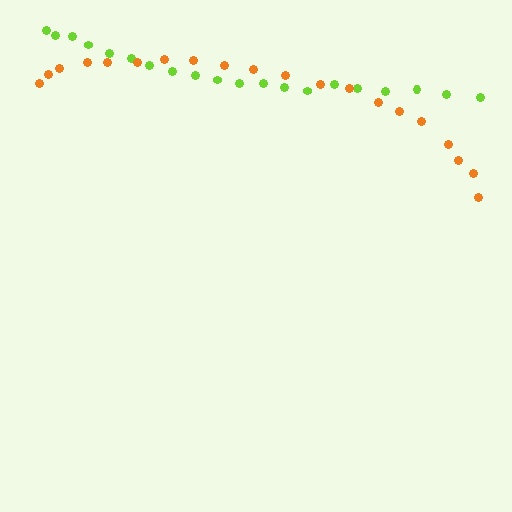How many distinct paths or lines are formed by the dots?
There are 2 distinct paths.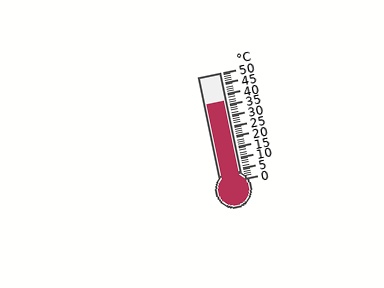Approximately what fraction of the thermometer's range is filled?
The thermometer is filled to approximately 75% of its range.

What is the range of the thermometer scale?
The thermometer scale ranges from 0°C to 50°C.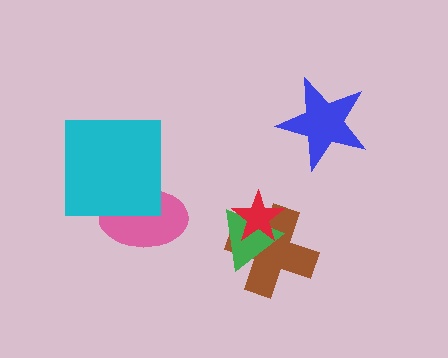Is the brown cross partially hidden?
Yes, it is partially covered by another shape.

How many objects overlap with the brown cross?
2 objects overlap with the brown cross.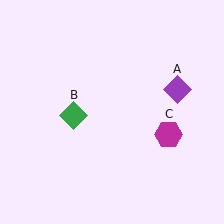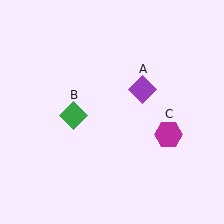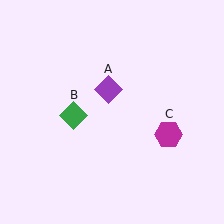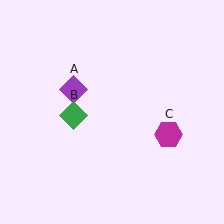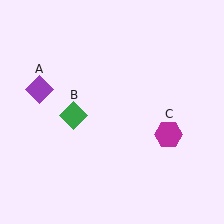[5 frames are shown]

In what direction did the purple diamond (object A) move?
The purple diamond (object A) moved left.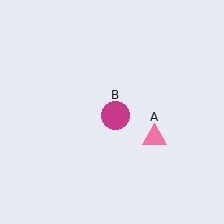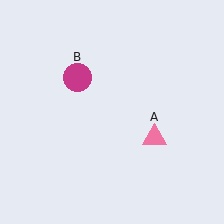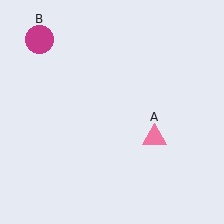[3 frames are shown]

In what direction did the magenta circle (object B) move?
The magenta circle (object B) moved up and to the left.